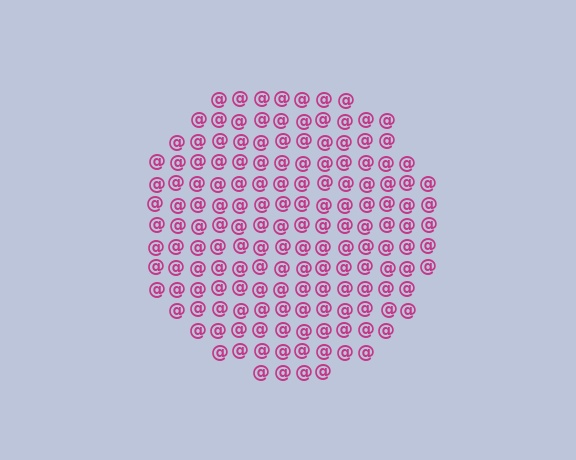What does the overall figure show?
The overall figure shows a circle.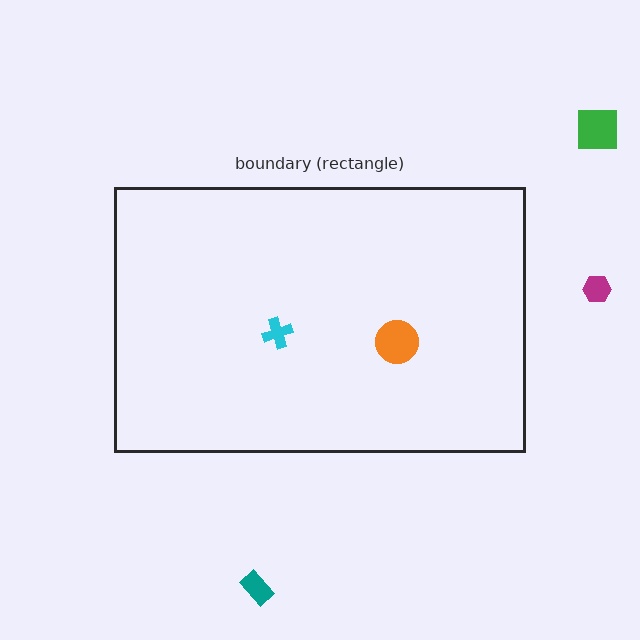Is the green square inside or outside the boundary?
Outside.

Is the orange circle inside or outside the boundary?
Inside.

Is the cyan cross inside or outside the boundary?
Inside.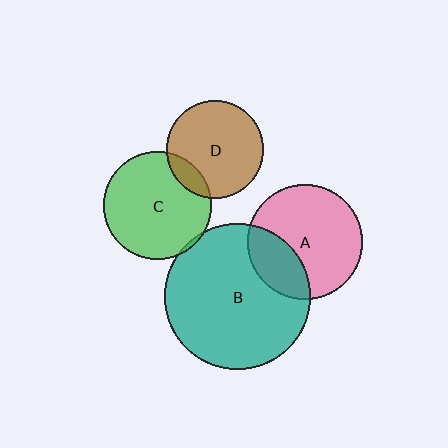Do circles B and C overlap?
Yes.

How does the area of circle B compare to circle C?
Approximately 1.8 times.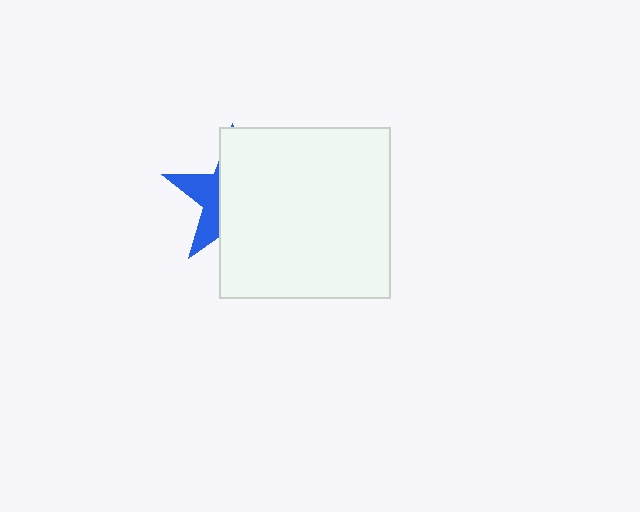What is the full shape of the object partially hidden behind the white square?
The partially hidden object is a blue star.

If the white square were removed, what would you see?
You would see the complete blue star.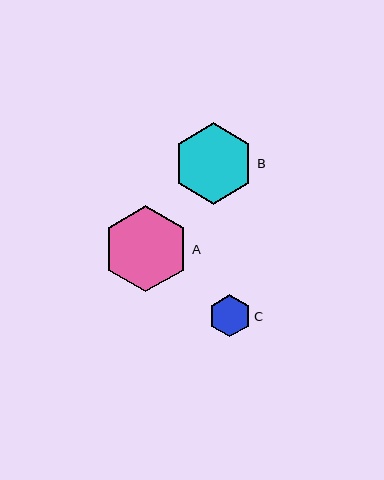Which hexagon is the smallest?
Hexagon C is the smallest with a size of approximately 42 pixels.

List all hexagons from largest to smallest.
From largest to smallest: A, B, C.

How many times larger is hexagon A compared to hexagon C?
Hexagon A is approximately 2.1 times the size of hexagon C.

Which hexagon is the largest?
Hexagon A is the largest with a size of approximately 86 pixels.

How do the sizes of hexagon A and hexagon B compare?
Hexagon A and hexagon B are approximately the same size.